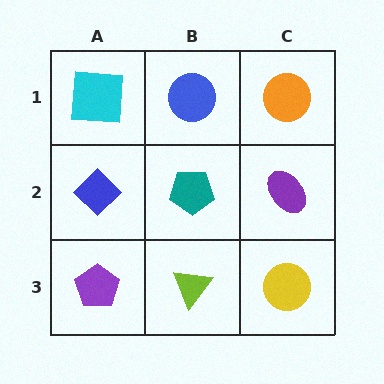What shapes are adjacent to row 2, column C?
An orange circle (row 1, column C), a yellow circle (row 3, column C), a teal pentagon (row 2, column B).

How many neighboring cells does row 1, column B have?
3.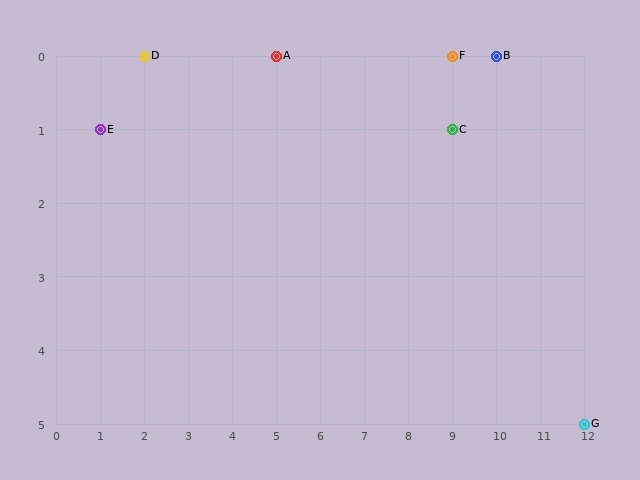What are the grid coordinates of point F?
Point F is at grid coordinates (9, 0).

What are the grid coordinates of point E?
Point E is at grid coordinates (1, 1).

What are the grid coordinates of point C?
Point C is at grid coordinates (9, 1).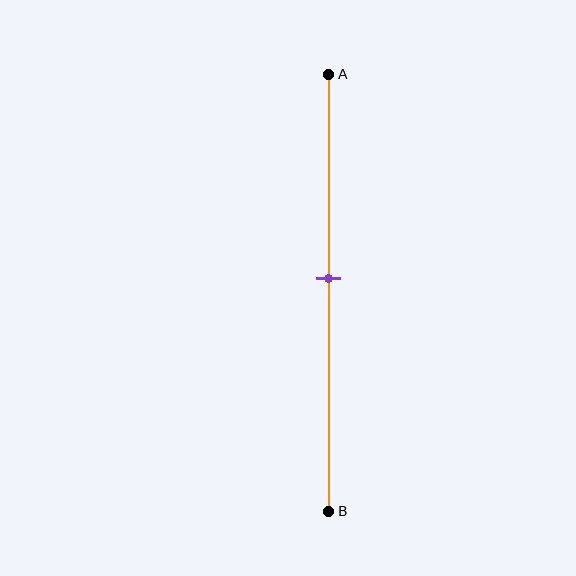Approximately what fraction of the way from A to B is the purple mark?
The purple mark is approximately 45% of the way from A to B.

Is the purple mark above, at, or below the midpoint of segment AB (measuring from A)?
The purple mark is above the midpoint of segment AB.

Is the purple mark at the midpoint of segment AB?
No, the mark is at about 45% from A, not at the 50% midpoint.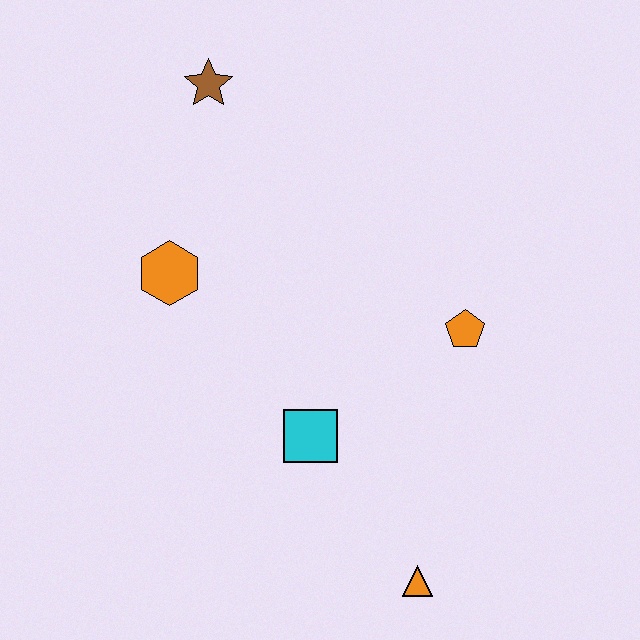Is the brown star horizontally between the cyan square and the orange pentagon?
No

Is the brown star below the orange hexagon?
No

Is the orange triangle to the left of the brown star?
No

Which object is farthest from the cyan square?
The brown star is farthest from the cyan square.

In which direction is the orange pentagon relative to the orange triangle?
The orange pentagon is above the orange triangle.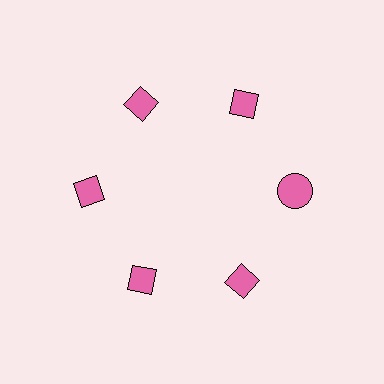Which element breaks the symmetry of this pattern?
The pink circle at roughly the 3 o'clock position breaks the symmetry. All other shapes are pink diamonds.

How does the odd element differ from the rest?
It has a different shape: circle instead of diamond.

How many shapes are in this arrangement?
There are 6 shapes arranged in a ring pattern.